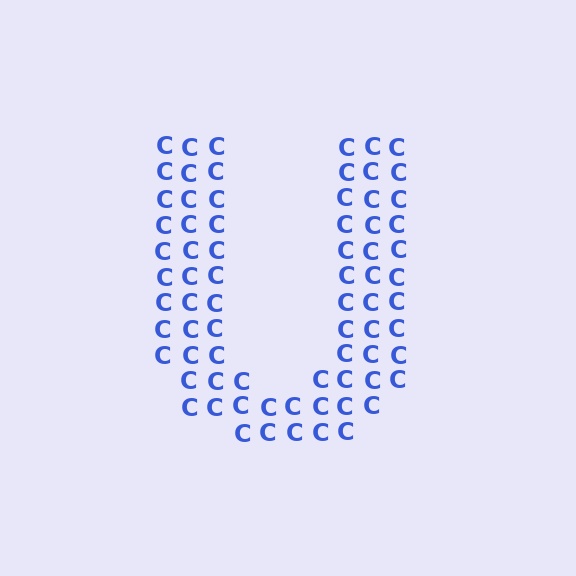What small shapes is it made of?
It is made of small letter C's.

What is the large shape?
The large shape is the letter U.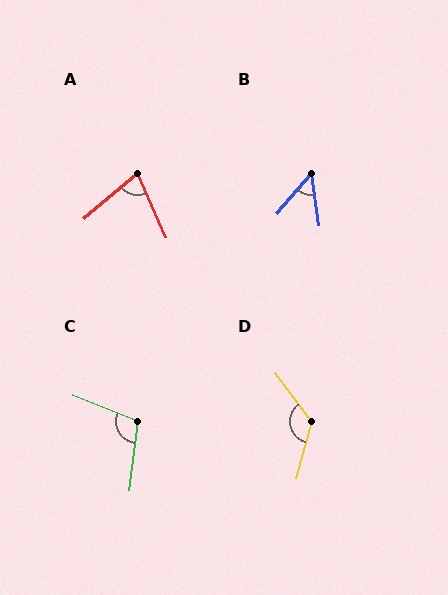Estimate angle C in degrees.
Approximately 105 degrees.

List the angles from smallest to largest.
B (50°), A (74°), C (105°), D (128°).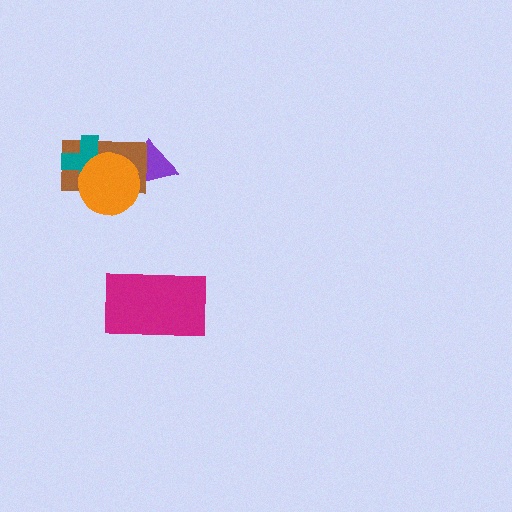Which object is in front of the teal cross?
The orange circle is in front of the teal cross.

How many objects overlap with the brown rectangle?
3 objects overlap with the brown rectangle.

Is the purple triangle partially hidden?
Yes, it is partially covered by another shape.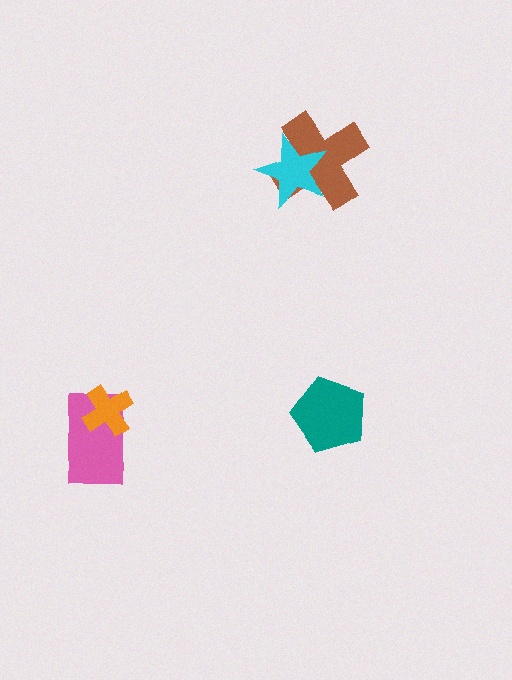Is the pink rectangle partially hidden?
Yes, it is partially covered by another shape.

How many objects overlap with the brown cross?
1 object overlaps with the brown cross.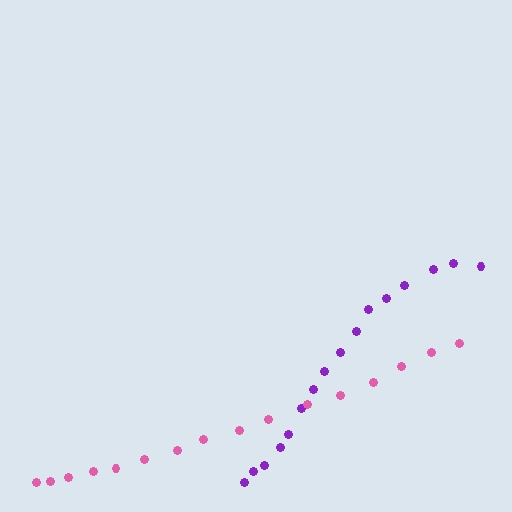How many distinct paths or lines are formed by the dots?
There are 2 distinct paths.